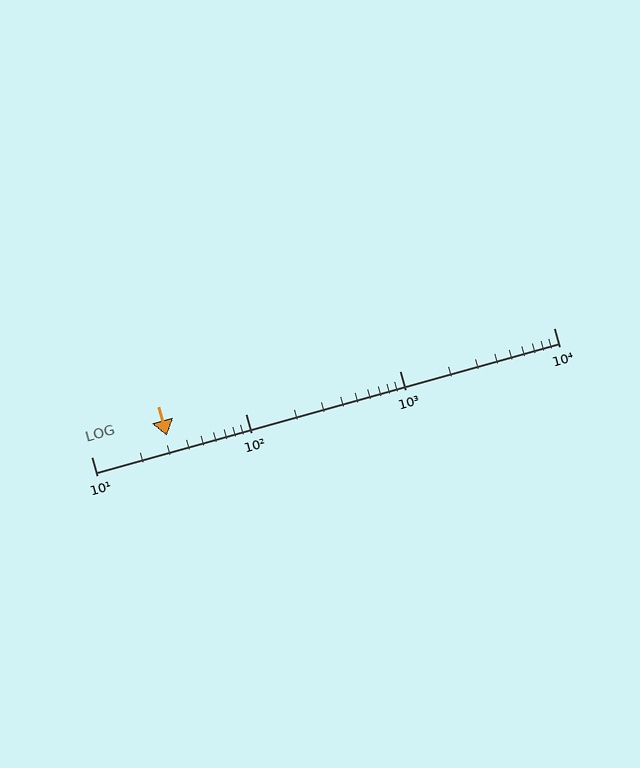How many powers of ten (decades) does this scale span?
The scale spans 3 decades, from 10 to 10000.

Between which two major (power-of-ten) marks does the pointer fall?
The pointer is between 10 and 100.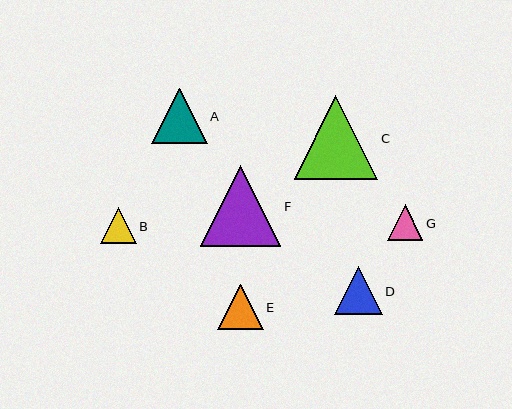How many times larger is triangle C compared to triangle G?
Triangle C is approximately 2.4 times the size of triangle G.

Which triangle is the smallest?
Triangle G is the smallest with a size of approximately 36 pixels.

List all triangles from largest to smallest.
From largest to smallest: C, F, A, D, E, B, G.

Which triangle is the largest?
Triangle C is the largest with a size of approximately 84 pixels.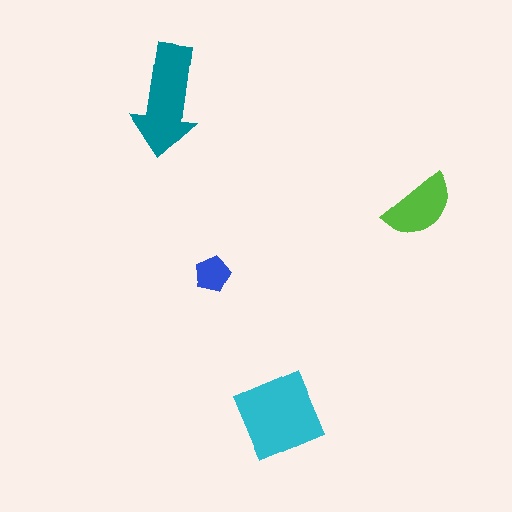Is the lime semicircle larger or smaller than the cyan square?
Smaller.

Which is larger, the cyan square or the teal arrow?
The cyan square.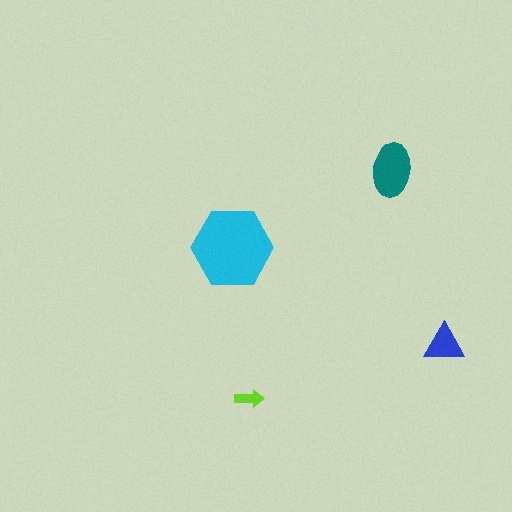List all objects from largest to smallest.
The cyan hexagon, the teal ellipse, the blue triangle, the lime arrow.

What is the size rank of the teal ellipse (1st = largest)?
2nd.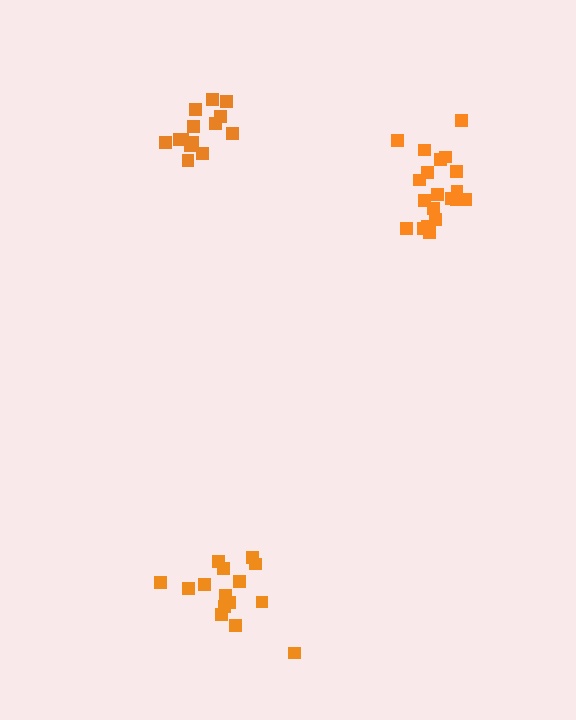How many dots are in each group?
Group 1: 15 dots, Group 2: 20 dots, Group 3: 14 dots (49 total).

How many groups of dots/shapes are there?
There are 3 groups.